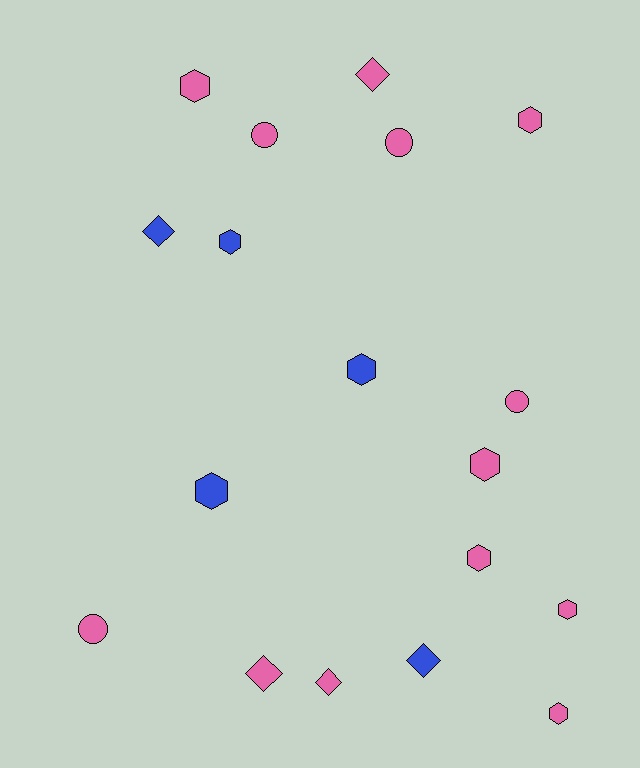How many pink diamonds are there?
There are 3 pink diamonds.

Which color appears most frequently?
Pink, with 13 objects.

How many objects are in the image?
There are 18 objects.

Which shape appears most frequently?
Hexagon, with 9 objects.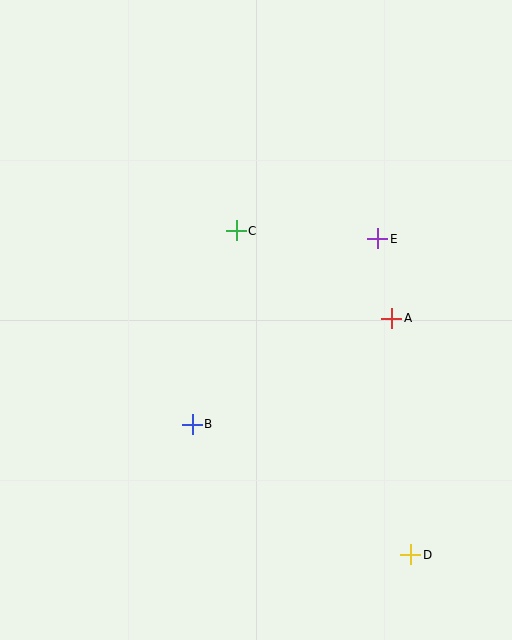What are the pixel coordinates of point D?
Point D is at (411, 555).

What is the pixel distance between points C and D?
The distance between C and D is 368 pixels.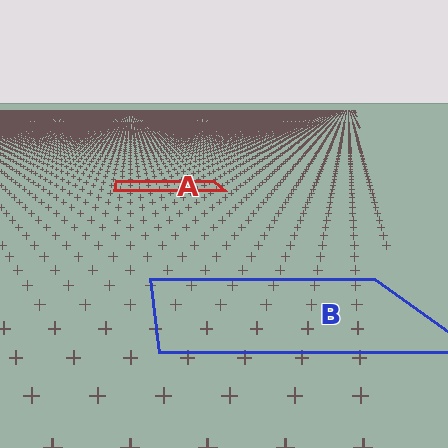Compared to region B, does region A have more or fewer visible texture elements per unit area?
Region A has more texture elements per unit area — they are packed more densely because it is farther away.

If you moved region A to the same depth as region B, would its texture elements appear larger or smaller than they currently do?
They would appear larger. At a closer depth, the same texture elements are projected at a bigger on-screen size.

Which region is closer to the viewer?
Region B is closer. The texture elements there are larger and more spread out.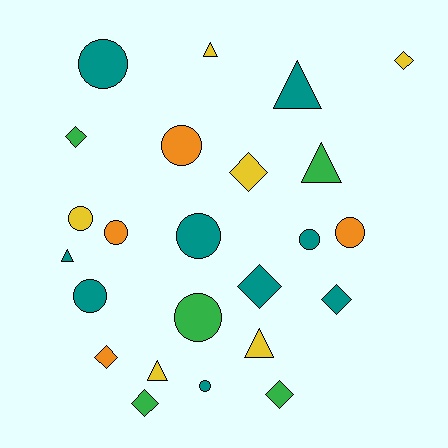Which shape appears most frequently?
Circle, with 10 objects.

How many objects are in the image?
There are 24 objects.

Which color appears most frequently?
Teal, with 9 objects.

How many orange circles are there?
There are 3 orange circles.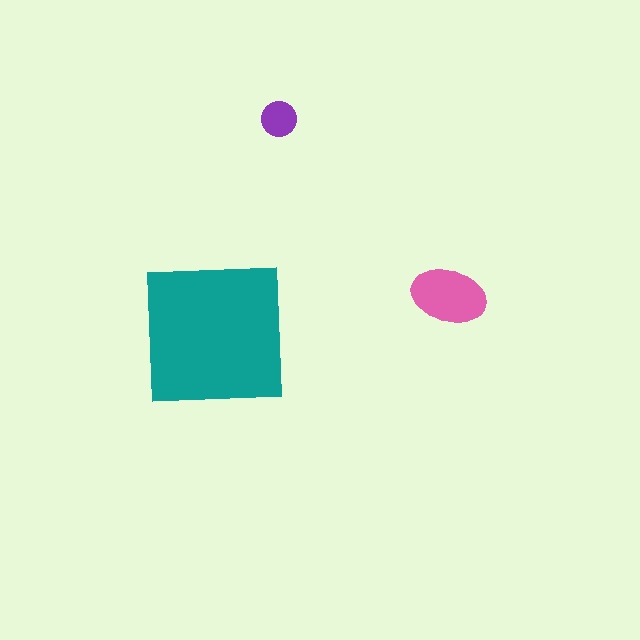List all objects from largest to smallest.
The teal square, the pink ellipse, the purple circle.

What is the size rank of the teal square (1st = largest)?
1st.